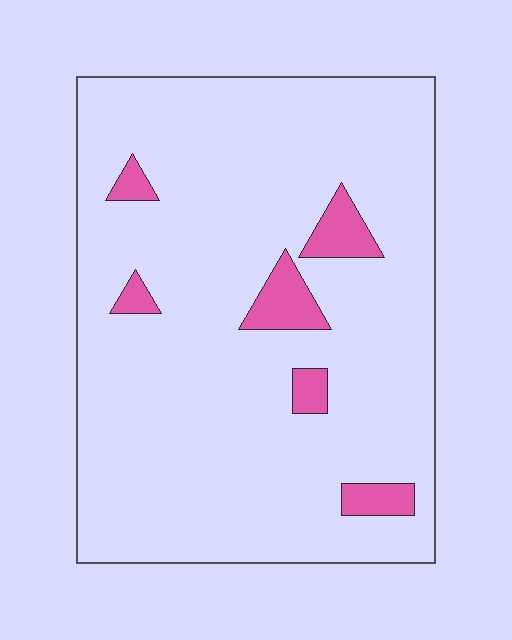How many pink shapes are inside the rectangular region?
6.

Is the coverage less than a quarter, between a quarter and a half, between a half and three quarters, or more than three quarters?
Less than a quarter.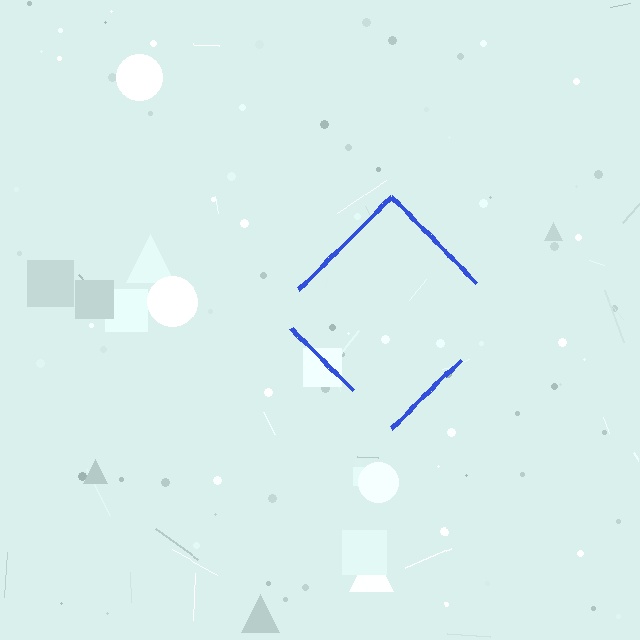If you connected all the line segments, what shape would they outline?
They would outline a diamond.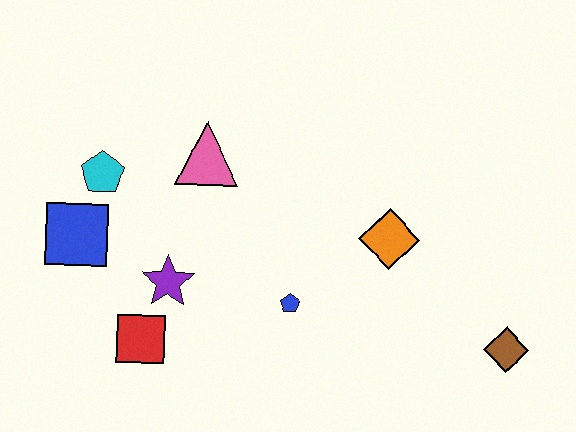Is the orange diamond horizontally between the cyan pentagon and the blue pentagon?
No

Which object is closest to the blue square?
The cyan pentagon is closest to the blue square.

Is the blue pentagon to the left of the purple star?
No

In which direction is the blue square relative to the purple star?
The blue square is to the left of the purple star.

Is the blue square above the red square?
Yes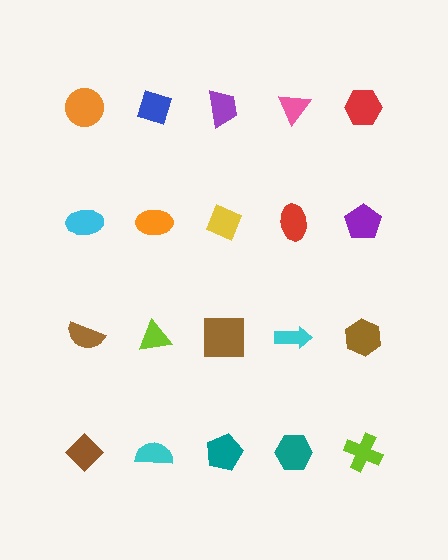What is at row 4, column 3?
A teal pentagon.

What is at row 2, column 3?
A yellow diamond.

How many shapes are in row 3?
5 shapes.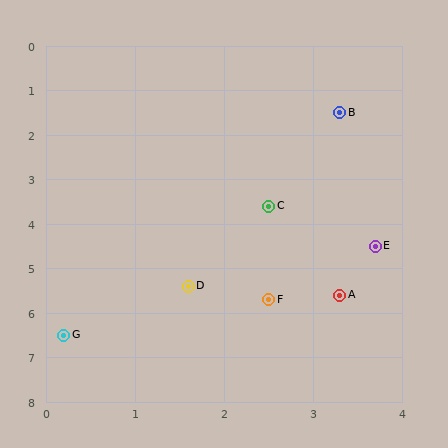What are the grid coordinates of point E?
Point E is at approximately (3.7, 4.5).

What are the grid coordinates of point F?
Point F is at approximately (2.5, 5.7).